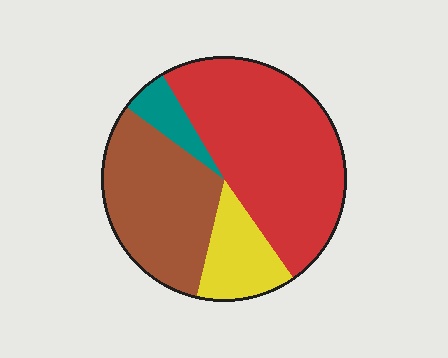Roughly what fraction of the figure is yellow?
Yellow takes up less than a quarter of the figure.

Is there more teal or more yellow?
Yellow.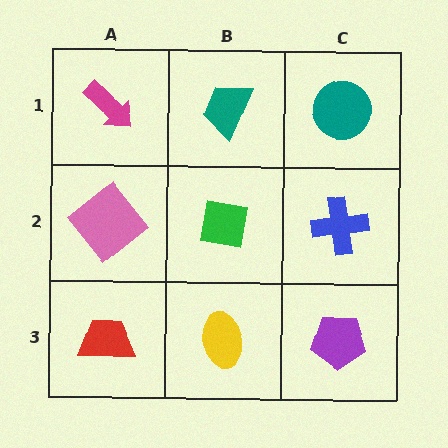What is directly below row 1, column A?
A pink diamond.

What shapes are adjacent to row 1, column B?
A green square (row 2, column B), a magenta arrow (row 1, column A), a teal circle (row 1, column C).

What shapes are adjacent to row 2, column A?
A magenta arrow (row 1, column A), a red trapezoid (row 3, column A), a green square (row 2, column B).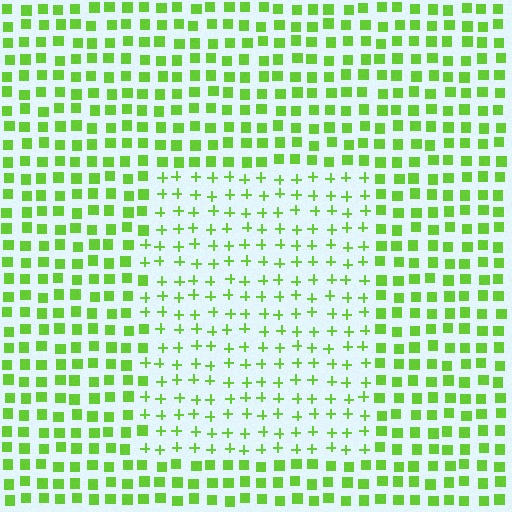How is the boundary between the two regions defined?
The boundary is defined by a change in element shape: plus signs inside vs. squares outside. All elements share the same color and spacing.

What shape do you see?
I see a rectangle.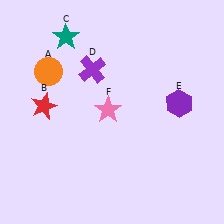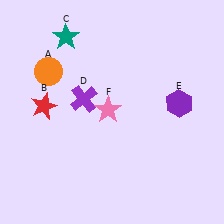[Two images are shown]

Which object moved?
The purple cross (D) moved down.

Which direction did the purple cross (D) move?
The purple cross (D) moved down.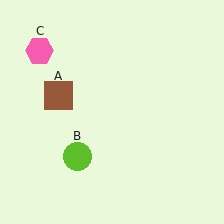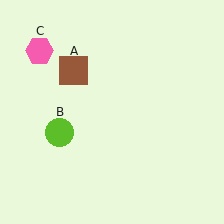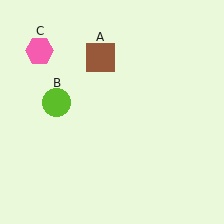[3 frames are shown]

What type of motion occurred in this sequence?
The brown square (object A), lime circle (object B) rotated clockwise around the center of the scene.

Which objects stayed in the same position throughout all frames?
Pink hexagon (object C) remained stationary.